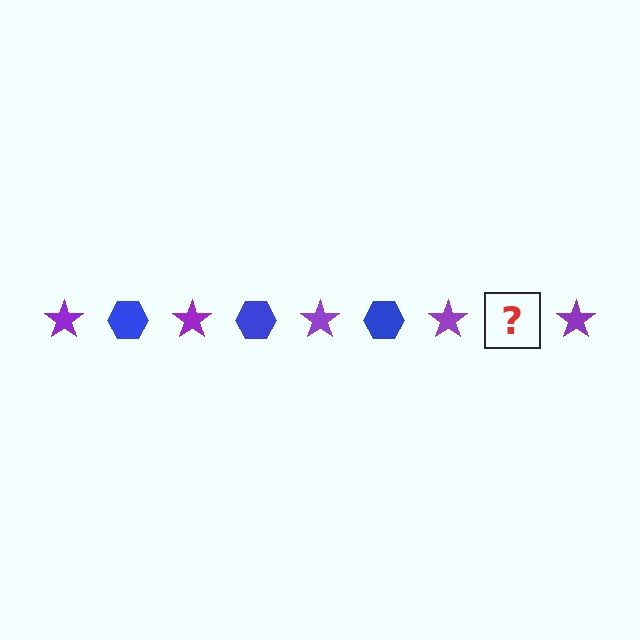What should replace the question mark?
The question mark should be replaced with a blue hexagon.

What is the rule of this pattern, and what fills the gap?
The rule is that the pattern alternates between purple star and blue hexagon. The gap should be filled with a blue hexagon.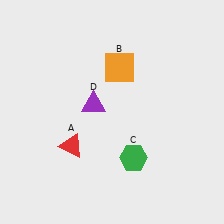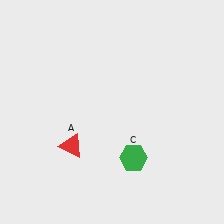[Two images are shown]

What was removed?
The orange square (B), the purple triangle (D) were removed in Image 2.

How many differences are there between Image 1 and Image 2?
There are 2 differences between the two images.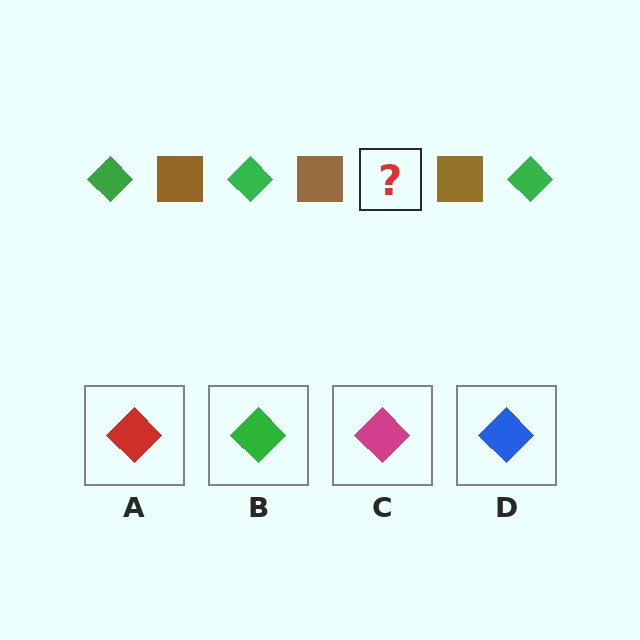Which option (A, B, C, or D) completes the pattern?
B.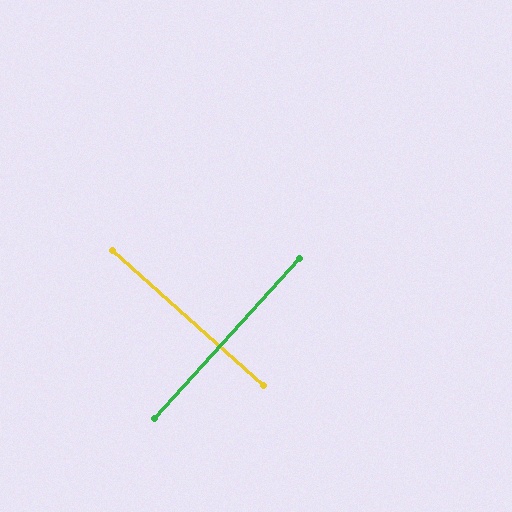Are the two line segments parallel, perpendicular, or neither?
Perpendicular — they meet at approximately 90°.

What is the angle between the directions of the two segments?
Approximately 90 degrees.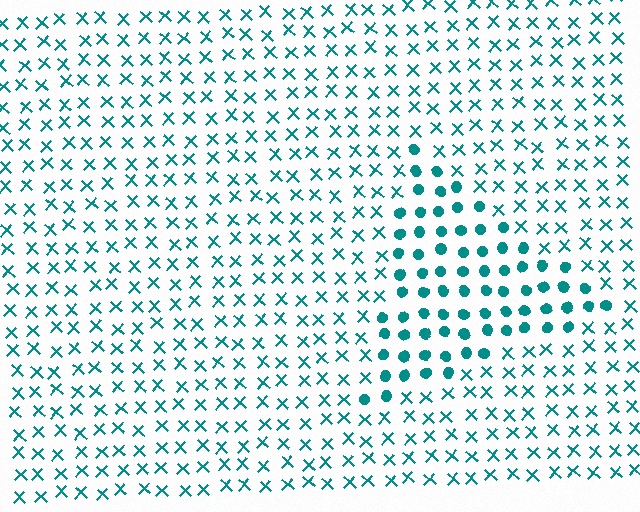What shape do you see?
I see a triangle.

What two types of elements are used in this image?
The image uses circles inside the triangle region and X marks outside it.